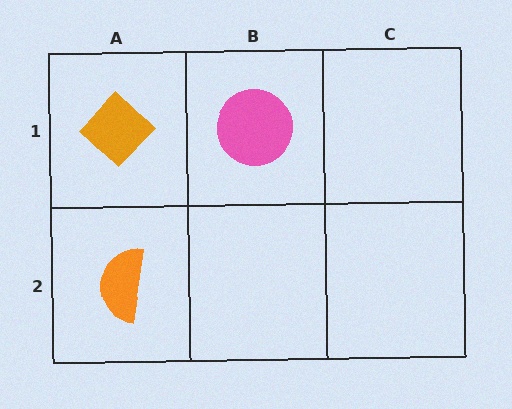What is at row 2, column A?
An orange semicircle.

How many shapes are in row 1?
2 shapes.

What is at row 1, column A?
An orange diamond.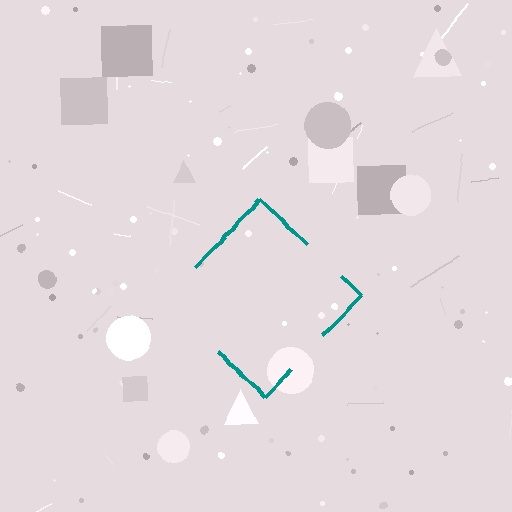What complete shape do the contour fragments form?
The contour fragments form a diamond.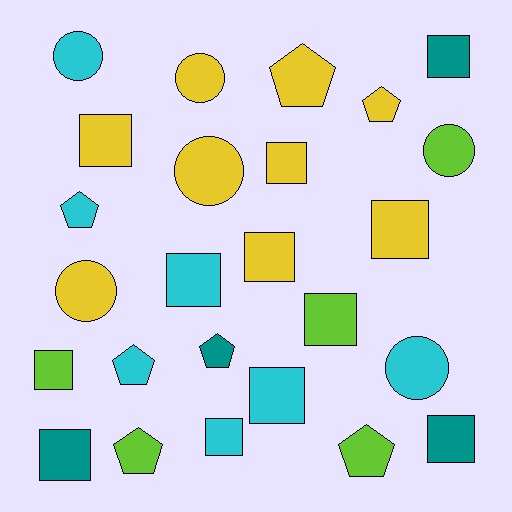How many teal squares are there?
There are 3 teal squares.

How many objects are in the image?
There are 25 objects.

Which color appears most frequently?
Yellow, with 9 objects.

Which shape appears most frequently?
Square, with 12 objects.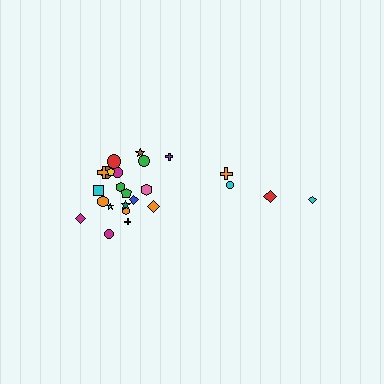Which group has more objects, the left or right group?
The left group.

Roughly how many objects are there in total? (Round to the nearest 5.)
Roughly 25 objects in total.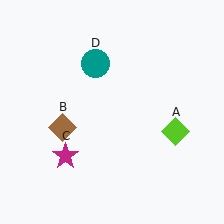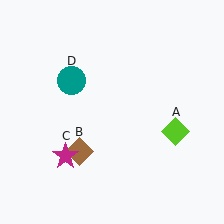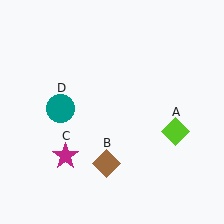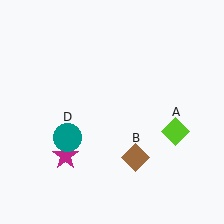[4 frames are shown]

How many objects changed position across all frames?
2 objects changed position: brown diamond (object B), teal circle (object D).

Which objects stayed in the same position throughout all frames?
Lime diamond (object A) and magenta star (object C) remained stationary.